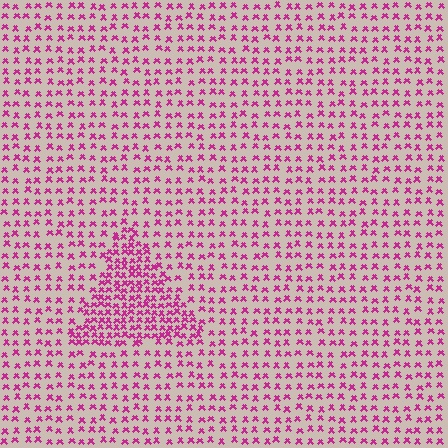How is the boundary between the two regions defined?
The boundary is defined by a change in element density (approximately 2.1x ratio). All elements are the same color, size, and shape.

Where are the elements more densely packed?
The elements are more densely packed inside the triangle boundary.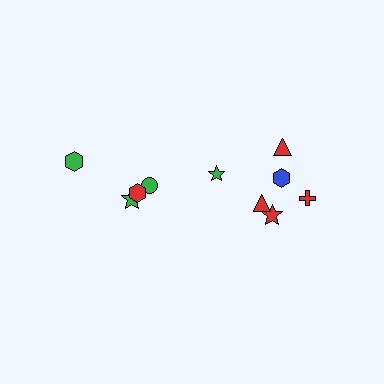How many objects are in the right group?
There are 6 objects.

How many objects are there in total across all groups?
There are 10 objects.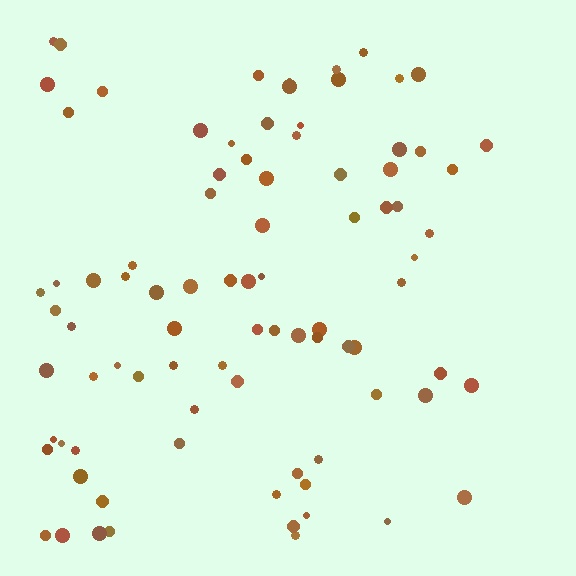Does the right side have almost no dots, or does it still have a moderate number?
Still a moderate number, just noticeably fewer than the left.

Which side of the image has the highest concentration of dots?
The left.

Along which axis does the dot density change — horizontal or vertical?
Horizontal.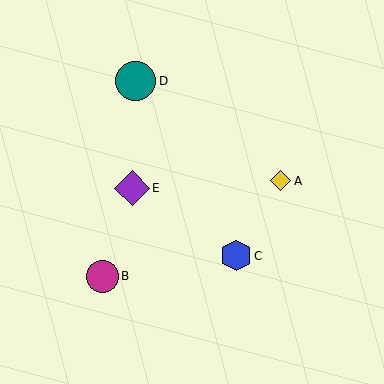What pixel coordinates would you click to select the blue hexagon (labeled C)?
Click at (236, 256) to select the blue hexagon C.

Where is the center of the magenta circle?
The center of the magenta circle is at (102, 276).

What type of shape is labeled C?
Shape C is a blue hexagon.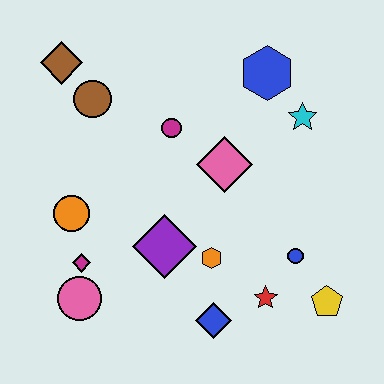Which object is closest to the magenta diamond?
The pink circle is closest to the magenta diamond.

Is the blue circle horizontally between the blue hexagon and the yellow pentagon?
Yes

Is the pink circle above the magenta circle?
No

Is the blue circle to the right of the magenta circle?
Yes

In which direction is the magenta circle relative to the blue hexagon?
The magenta circle is to the left of the blue hexagon.